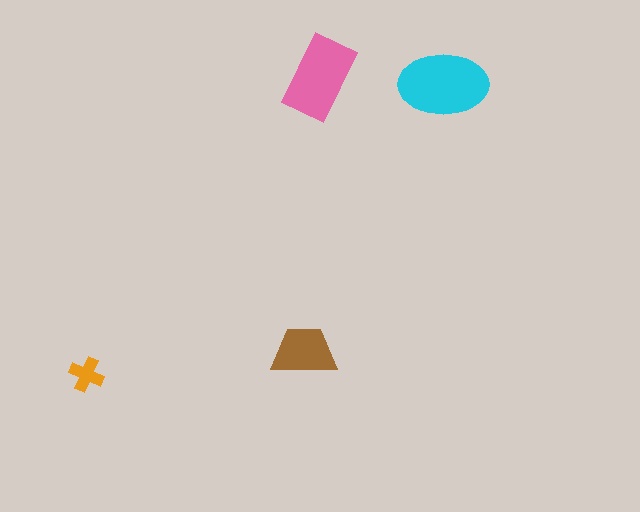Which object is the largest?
The cyan ellipse.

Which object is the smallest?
The orange cross.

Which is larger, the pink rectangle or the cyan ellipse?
The cyan ellipse.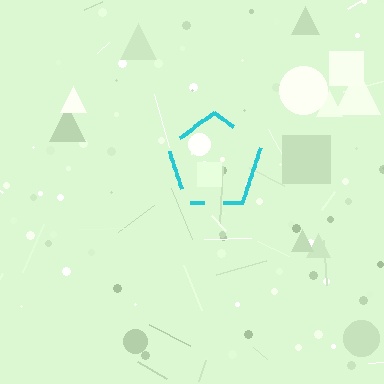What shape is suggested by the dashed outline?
The dashed outline suggests a pentagon.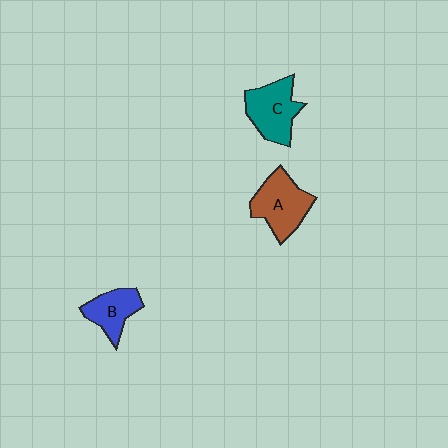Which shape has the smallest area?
Shape B (blue).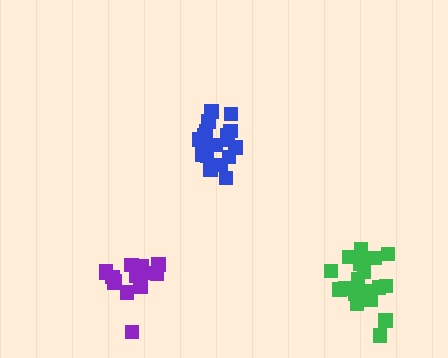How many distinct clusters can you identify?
There are 3 distinct clusters.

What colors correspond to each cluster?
The clusters are colored: purple, blue, green.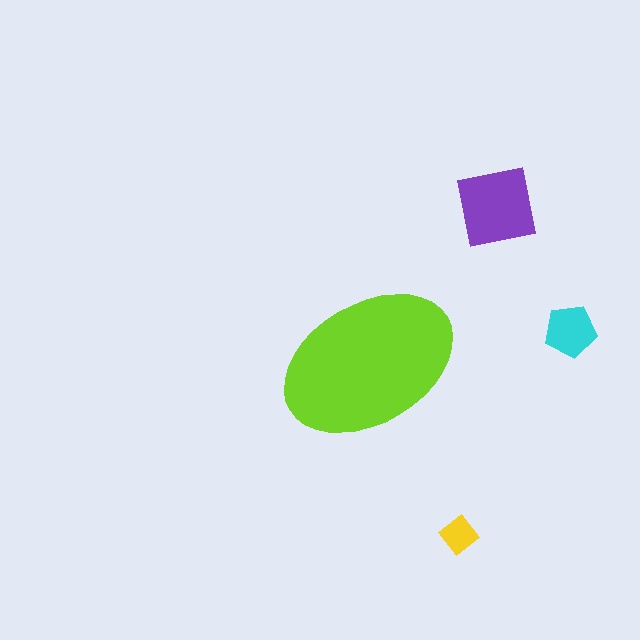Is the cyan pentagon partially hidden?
No, the cyan pentagon is fully visible.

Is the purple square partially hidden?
No, the purple square is fully visible.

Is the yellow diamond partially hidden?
No, the yellow diamond is fully visible.